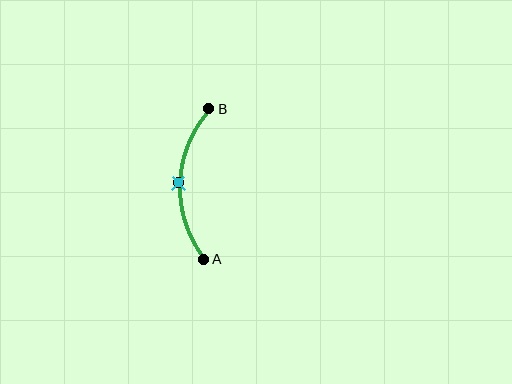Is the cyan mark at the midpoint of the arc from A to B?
Yes. The cyan mark lies on the arc at equal arc-length from both A and B — it is the arc midpoint.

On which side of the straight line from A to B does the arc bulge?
The arc bulges to the left of the straight line connecting A and B.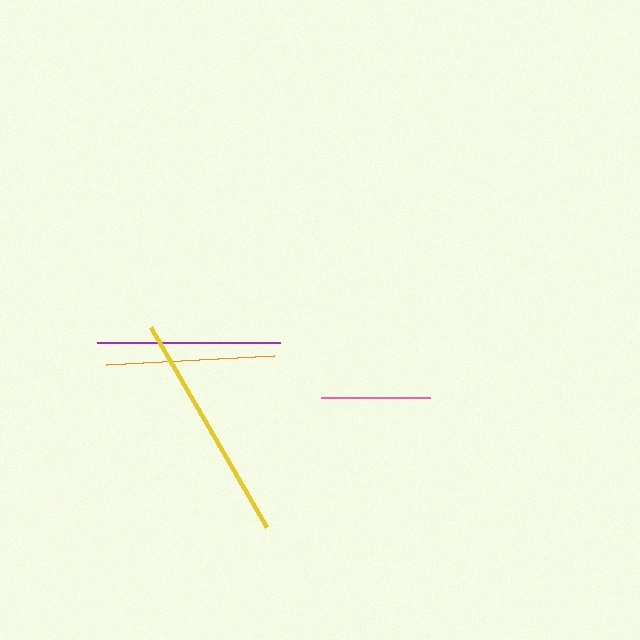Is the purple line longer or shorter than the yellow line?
The yellow line is longer than the purple line.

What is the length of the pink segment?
The pink segment is approximately 109 pixels long.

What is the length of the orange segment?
The orange segment is approximately 168 pixels long.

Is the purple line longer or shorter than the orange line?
The purple line is longer than the orange line.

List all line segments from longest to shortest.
From longest to shortest: yellow, purple, orange, pink.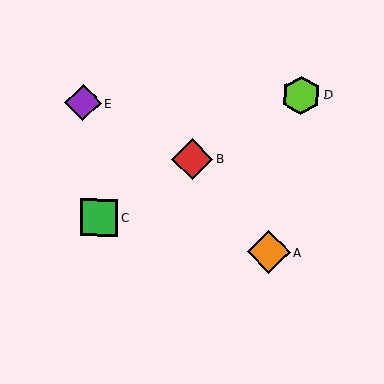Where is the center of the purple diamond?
The center of the purple diamond is at (83, 103).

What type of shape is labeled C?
Shape C is a green square.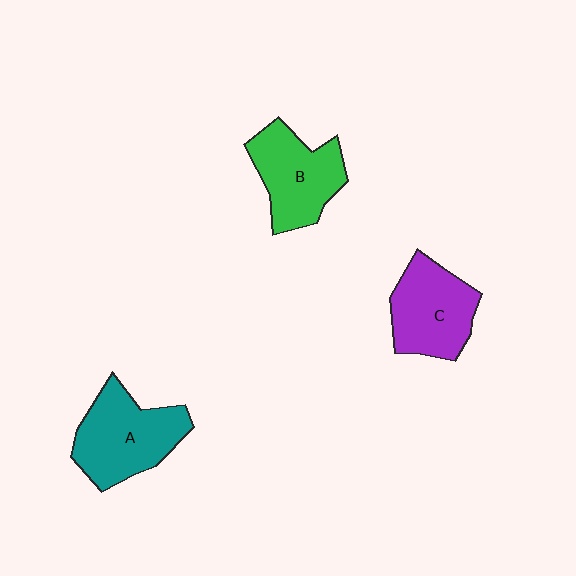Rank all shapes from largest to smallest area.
From largest to smallest: A (teal), B (green), C (purple).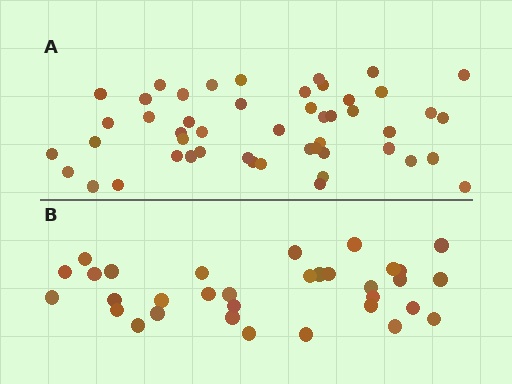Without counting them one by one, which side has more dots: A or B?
Region A (the top region) has more dots.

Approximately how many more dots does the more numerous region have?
Region A has approximately 15 more dots than region B.